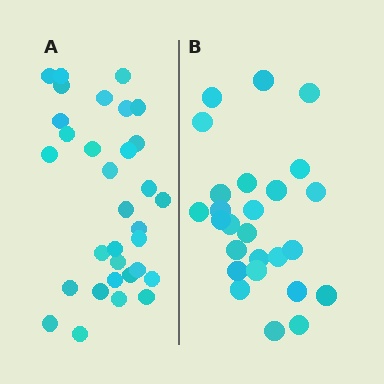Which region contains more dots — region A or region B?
Region A (the left region) has more dots.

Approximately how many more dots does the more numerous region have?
Region A has about 6 more dots than region B.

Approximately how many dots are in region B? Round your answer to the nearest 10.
About 30 dots. (The exact count is 26, which rounds to 30.)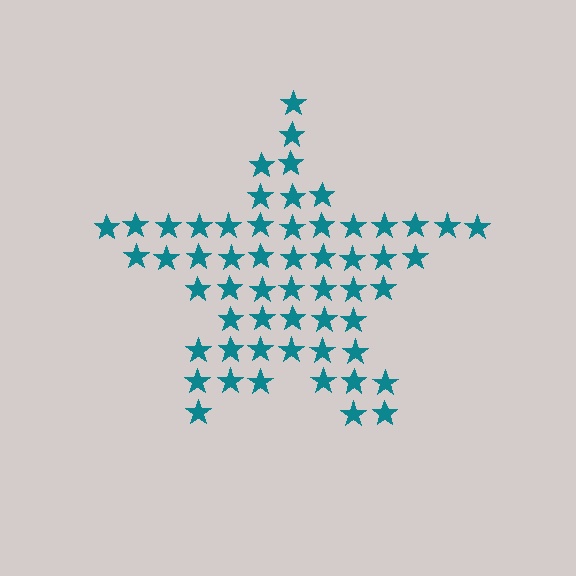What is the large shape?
The large shape is a star.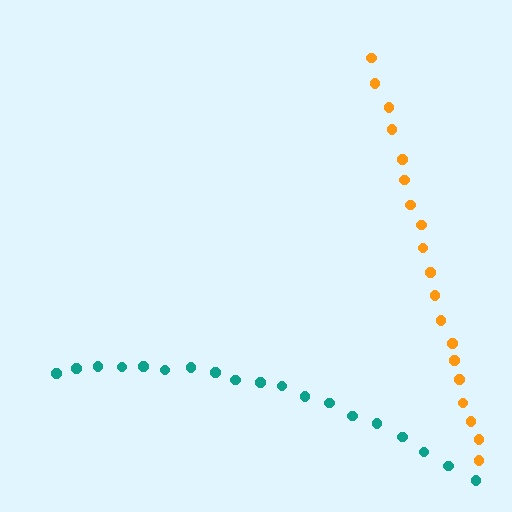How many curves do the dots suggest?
There are 2 distinct paths.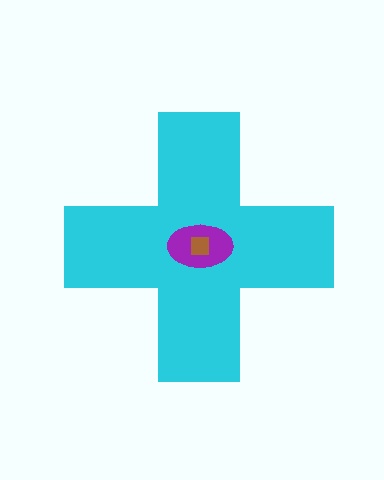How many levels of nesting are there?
3.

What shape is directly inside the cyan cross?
The purple ellipse.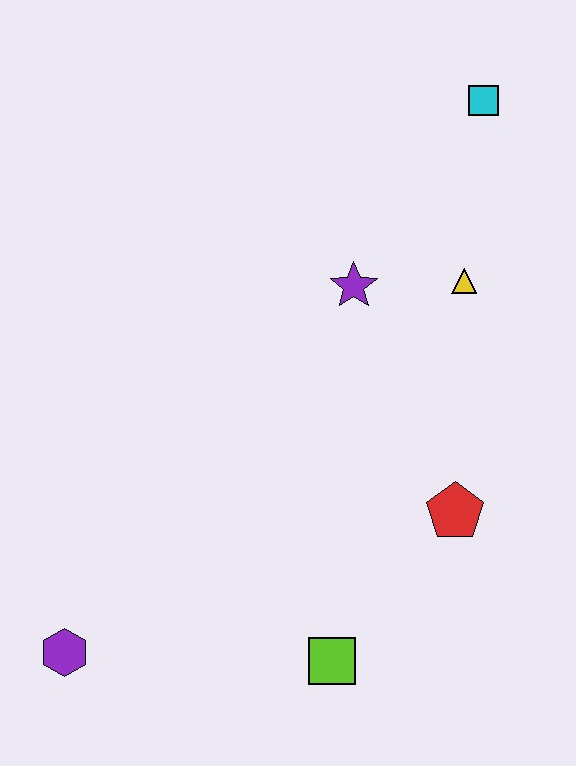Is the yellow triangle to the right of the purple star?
Yes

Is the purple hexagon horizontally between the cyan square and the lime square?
No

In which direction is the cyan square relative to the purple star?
The cyan square is above the purple star.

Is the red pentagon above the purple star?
No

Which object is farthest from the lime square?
The cyan square is farthest from the lime square.